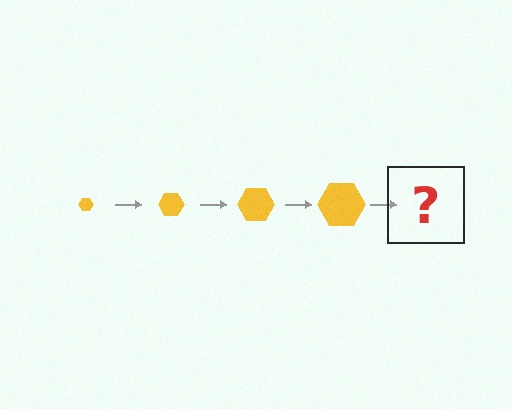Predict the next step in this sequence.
The next step is a yellow hexagon, larger than the previous one.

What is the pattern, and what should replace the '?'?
The pattern is that the hexagon gets progressively larger each step. The '?' should be a yellow hexagon, larger than the previous one.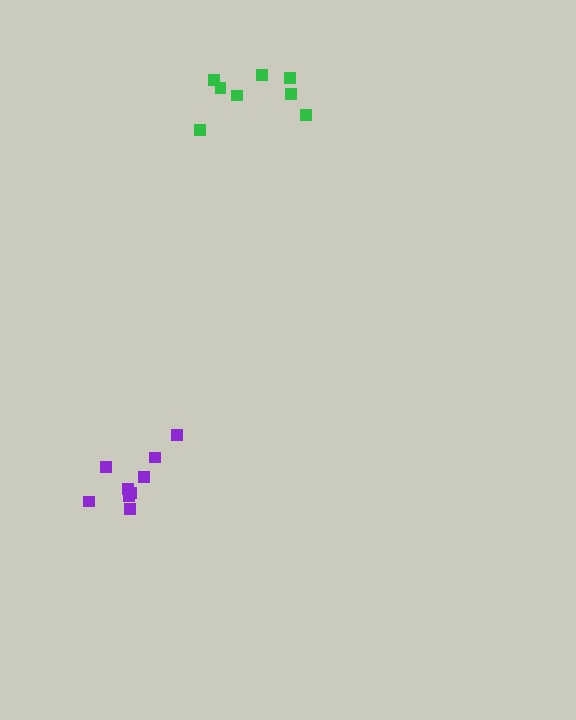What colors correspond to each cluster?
The clusters are colored: green, purple.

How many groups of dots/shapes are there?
There are 2 groups.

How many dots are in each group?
Group 1: 8 dots, Group 2: 9 dots (17 total).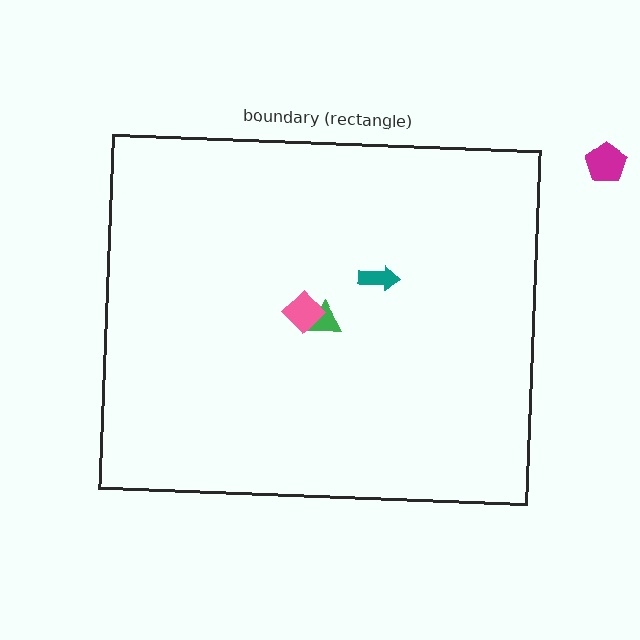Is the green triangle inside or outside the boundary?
Inside.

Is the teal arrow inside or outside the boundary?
Inside.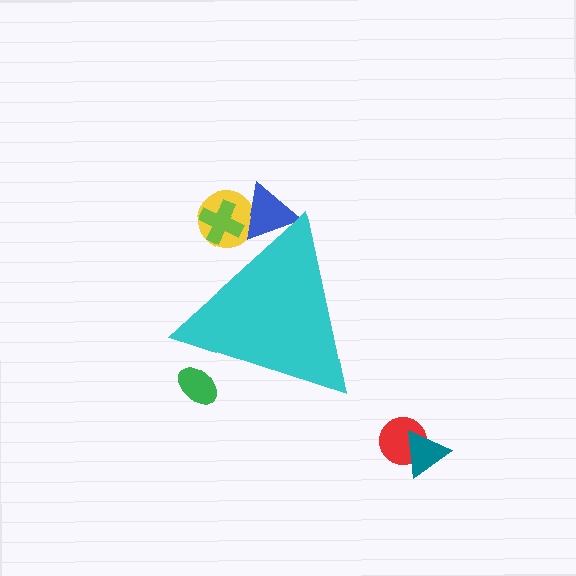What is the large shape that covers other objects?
A cyan triangle.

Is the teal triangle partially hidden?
No, the teal triangle is fully visible.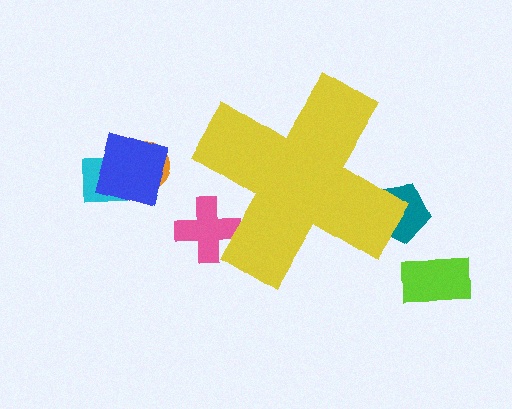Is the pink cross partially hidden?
Yes, the pink cross is partially hidden behind the yellow cross.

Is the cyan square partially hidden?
No, the cyan square is fully visible.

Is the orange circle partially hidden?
No, the orange circle is fully visible.